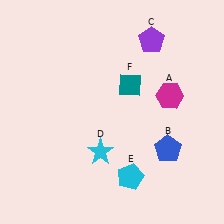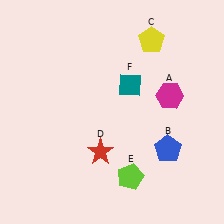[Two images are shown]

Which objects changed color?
C changed from purple to yellow. D changed from cyan to red. E changed from cyan to lime.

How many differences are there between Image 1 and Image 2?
There are 3 differences between the two images.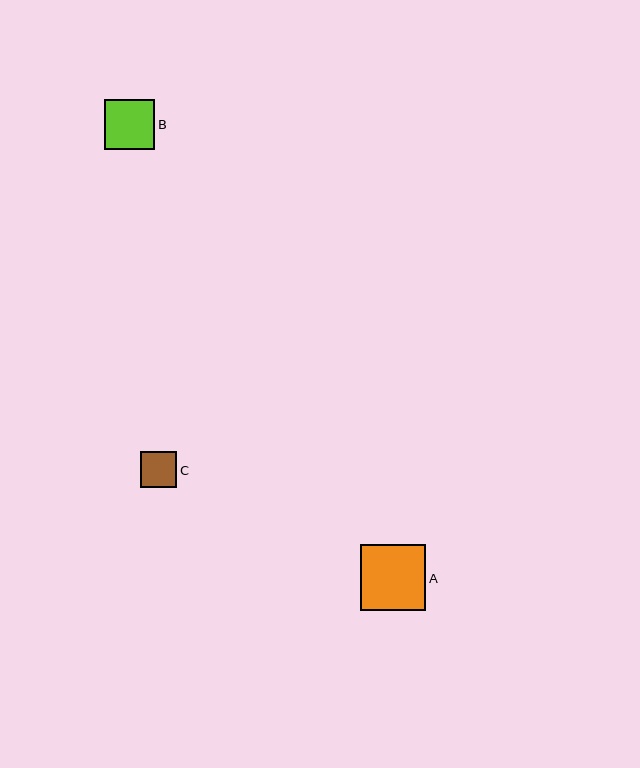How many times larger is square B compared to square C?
Square B is approximately 1.4 times the size of square C.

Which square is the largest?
Square A is the largest with a size of approximately 65 pixels.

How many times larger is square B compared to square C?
Square B is approximately 1.4 times the size of square C.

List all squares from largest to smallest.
From largest to smallest: A, B, C.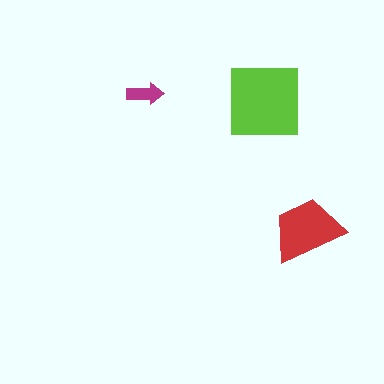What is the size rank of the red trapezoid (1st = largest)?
2nd.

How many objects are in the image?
There are 3 objects in the image.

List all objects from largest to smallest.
The lime square, the red trapezoid, the magenta arrow.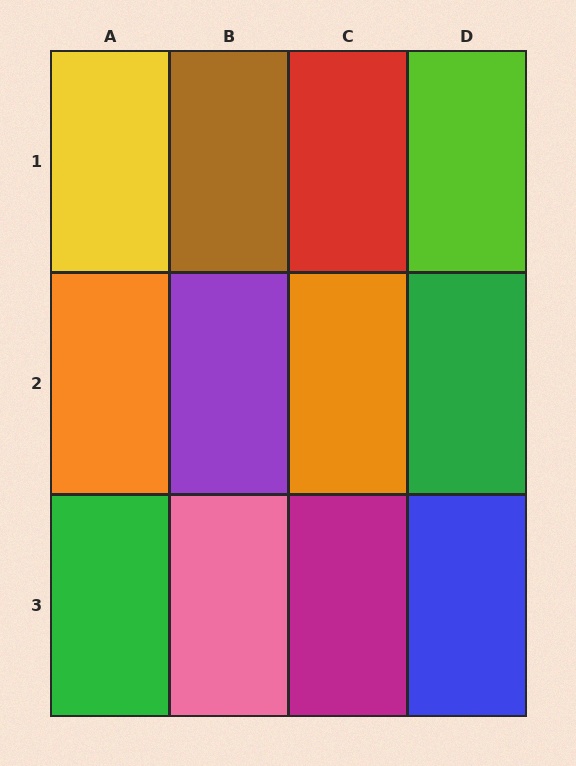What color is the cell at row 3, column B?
Pink.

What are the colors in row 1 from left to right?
Yellow, brown, red, lime.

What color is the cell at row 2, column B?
Purple.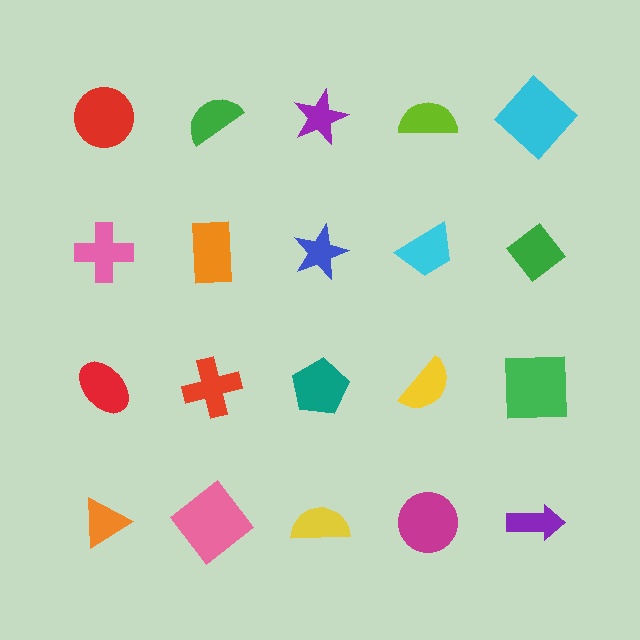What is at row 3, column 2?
A red cross.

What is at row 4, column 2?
A pink diamond.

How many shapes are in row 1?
5 shapes.